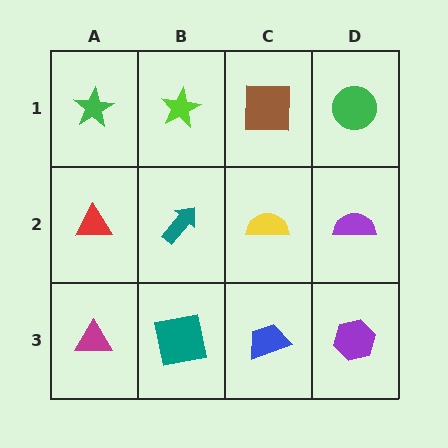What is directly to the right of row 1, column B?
A brown square.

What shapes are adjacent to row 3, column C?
A yellow semicircle (row 2, column C), a teal square (row 3, column B), a purple hexagon (row 3, column D).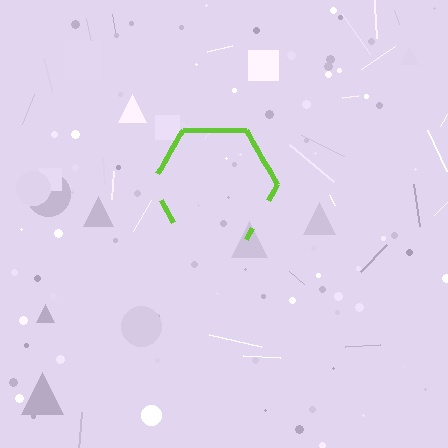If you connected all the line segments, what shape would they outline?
They would outline a hexagon.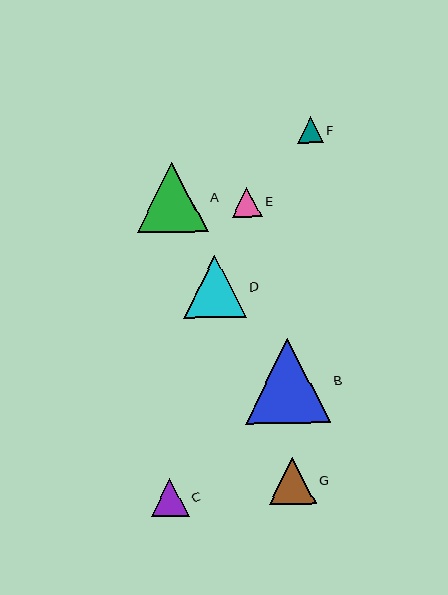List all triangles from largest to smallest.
From largest to smallest: B, A, D, G, C, E, F.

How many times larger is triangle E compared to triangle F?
Triangle E is approximately 1.1 times the size of triangle F.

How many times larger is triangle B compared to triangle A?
Triangle B is approximately 1.2 times the size of triangle A.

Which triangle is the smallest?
Triangle F is the smallest with a size of approximately 26 pixels.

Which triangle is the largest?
Triangle B is the largest with a size of approximately 85 pixels.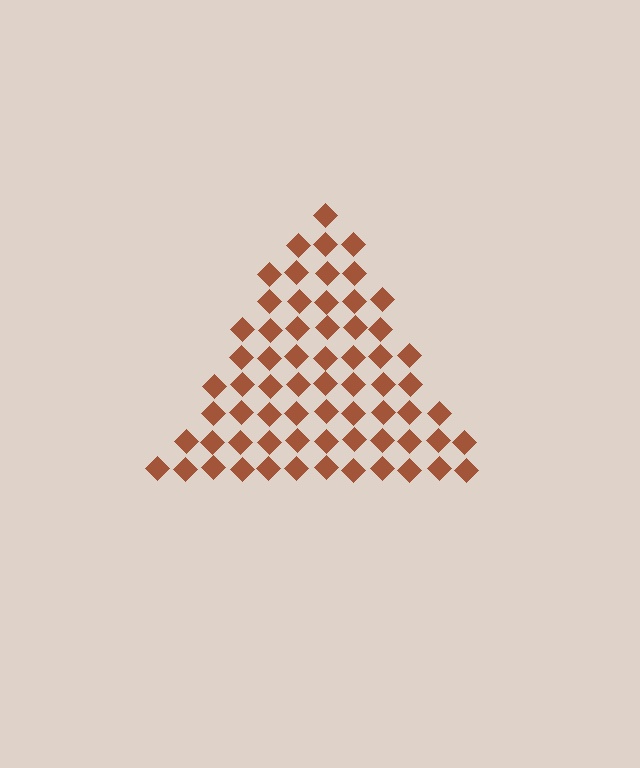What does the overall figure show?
The overall figure shows a triangle.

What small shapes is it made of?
It is made of small diamonds.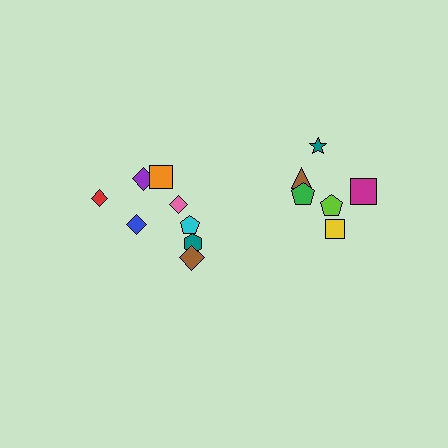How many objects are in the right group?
There are 6 objects.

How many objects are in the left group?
There are 8 objects.